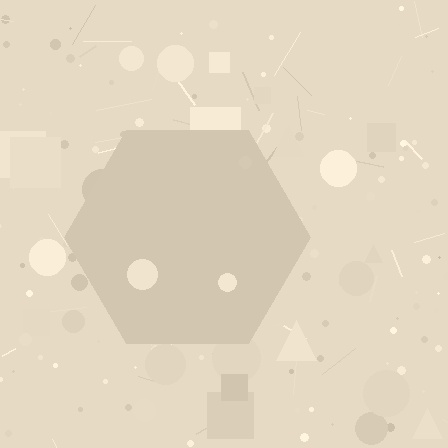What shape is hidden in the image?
A hexagon is hidden in the image.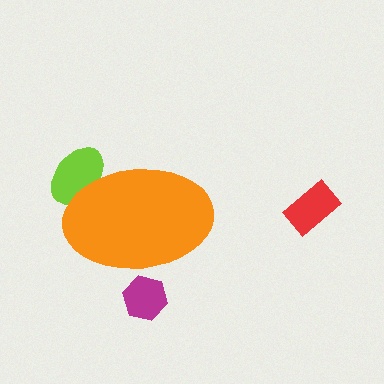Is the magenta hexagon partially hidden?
Yes, the magenta hexagon is partially hidden behind the orange ellipse.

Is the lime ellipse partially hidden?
Yes, the lime ellipse is partially hidden behind the orange ellipse.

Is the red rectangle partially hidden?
No, the red rectangle is fully visible.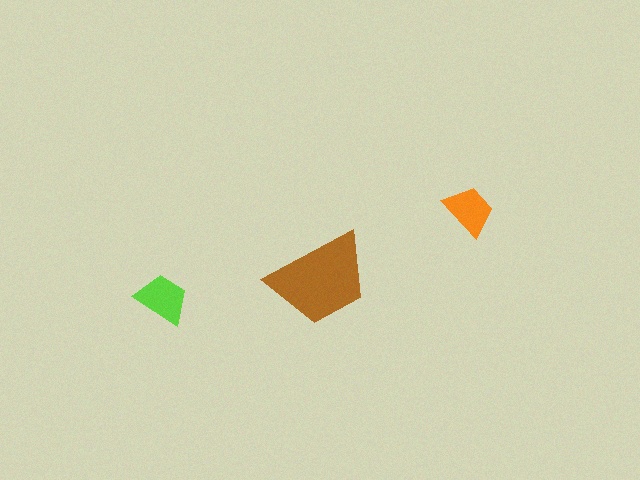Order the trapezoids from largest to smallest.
the brown one, the lime one, the orange one.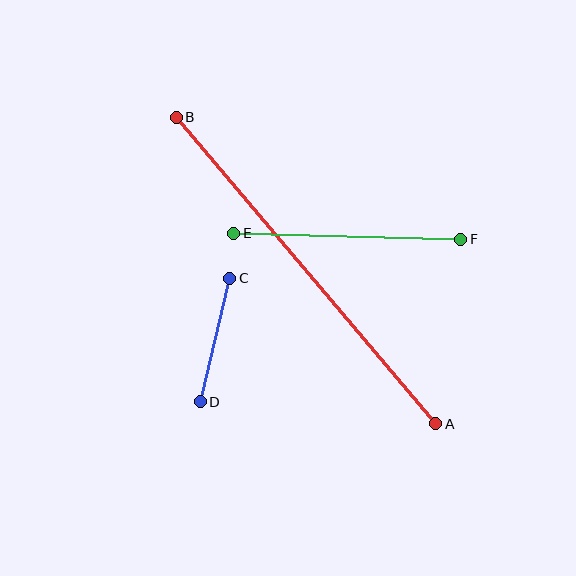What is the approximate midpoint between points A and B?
The midpoint is at approximately (306, 271) pixels.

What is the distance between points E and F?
The distance is approximately 227 pixels.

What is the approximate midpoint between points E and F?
The midpoint is at approximately (347, 236) pixels.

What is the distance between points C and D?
The distance is approximately 127 pixels.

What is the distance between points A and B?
The distance is approximately 402 pixels.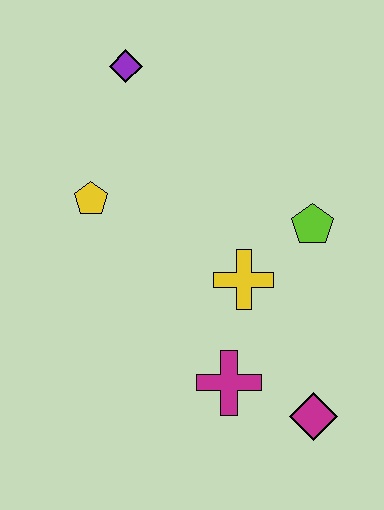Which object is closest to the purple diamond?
The yellow pentagon is closest to the purple diamond.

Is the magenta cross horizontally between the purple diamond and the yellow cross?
Yes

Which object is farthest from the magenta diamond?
The purple diamond is farthest from the magenta diamond.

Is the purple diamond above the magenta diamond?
Yes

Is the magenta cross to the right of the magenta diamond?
No